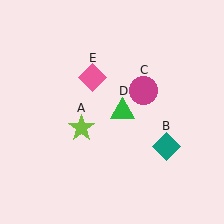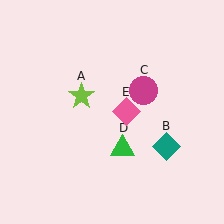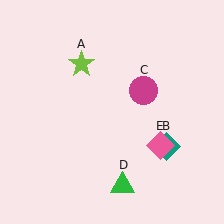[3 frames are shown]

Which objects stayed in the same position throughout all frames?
Teal diamond (object B) and magenta circle (object C) remained stationary.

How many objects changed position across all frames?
3 objects changed position: lime star (object A), green triangle (object D), pink diamond (object E).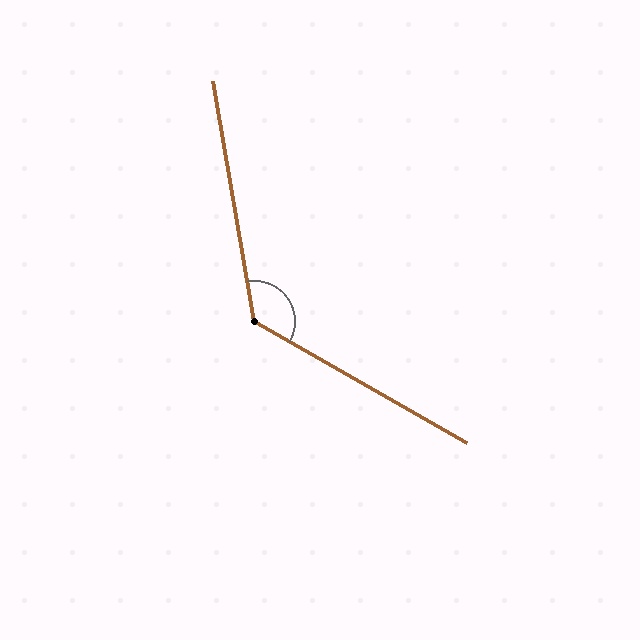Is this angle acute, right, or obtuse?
It is obtuse.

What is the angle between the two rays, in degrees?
Approximately 129 degrees.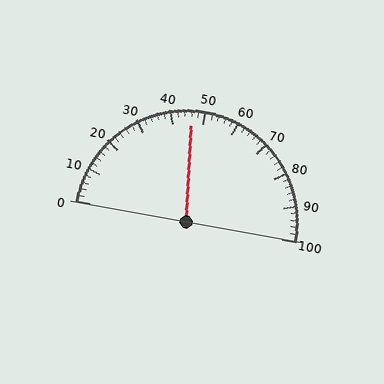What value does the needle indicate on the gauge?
The needle indicates approximately 46.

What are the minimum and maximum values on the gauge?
The gauge ranges from 0 to 100.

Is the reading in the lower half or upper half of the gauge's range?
The reading is in the lower half of the range (0 to 100).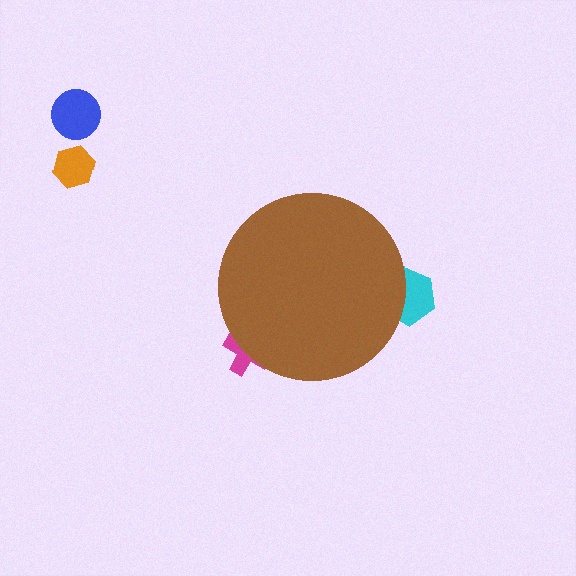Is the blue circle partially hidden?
No, the blue circle is fully visible.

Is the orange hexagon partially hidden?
No, the orange hexagon is fully visible.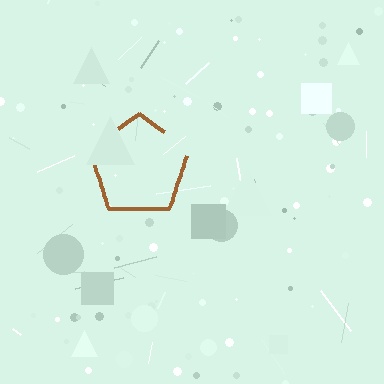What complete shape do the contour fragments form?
The contour fragments form a pentagon.